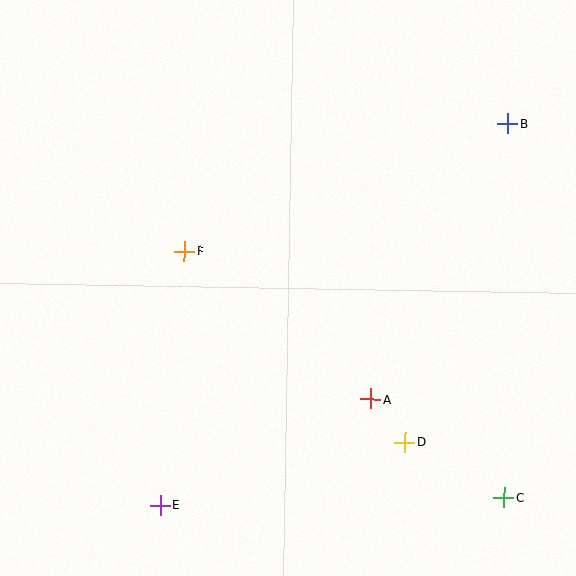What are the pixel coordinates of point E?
Point E is at (160, 505).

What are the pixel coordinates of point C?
Point C is at (504, 498).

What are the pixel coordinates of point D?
Point D is at (405, 442).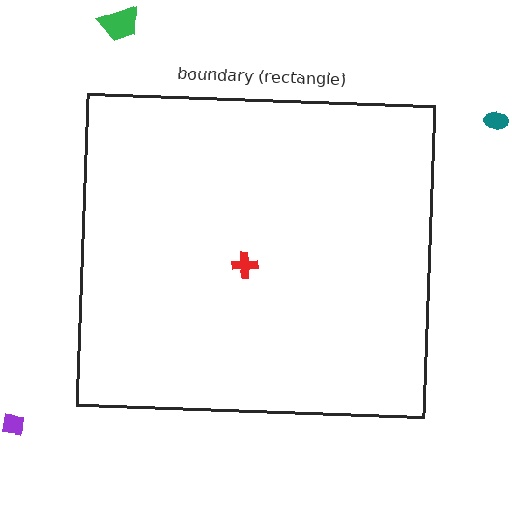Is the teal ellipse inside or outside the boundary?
Outside.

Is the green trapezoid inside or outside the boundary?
Outside.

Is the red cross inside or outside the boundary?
Inside.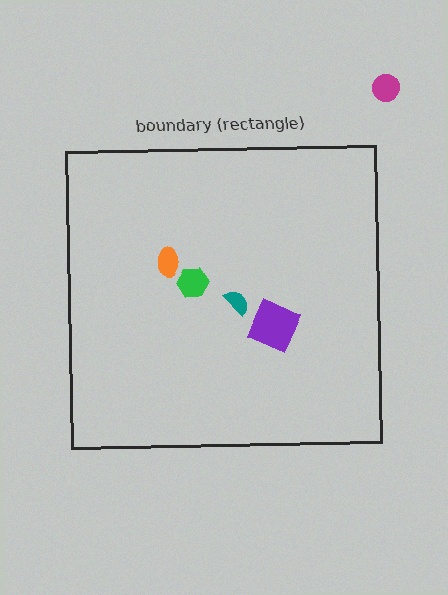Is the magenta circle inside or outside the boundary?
Outside.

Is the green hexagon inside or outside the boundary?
Inside.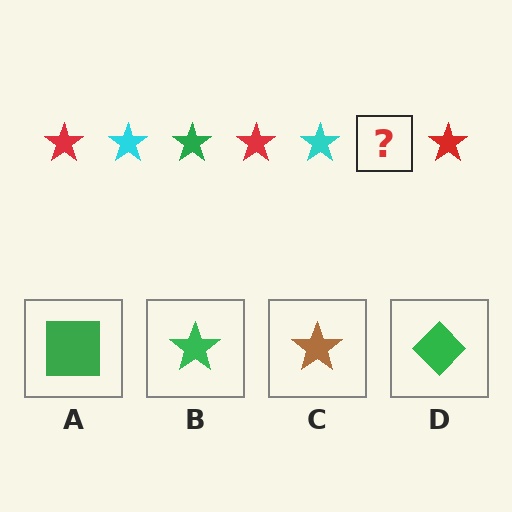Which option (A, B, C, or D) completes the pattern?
B.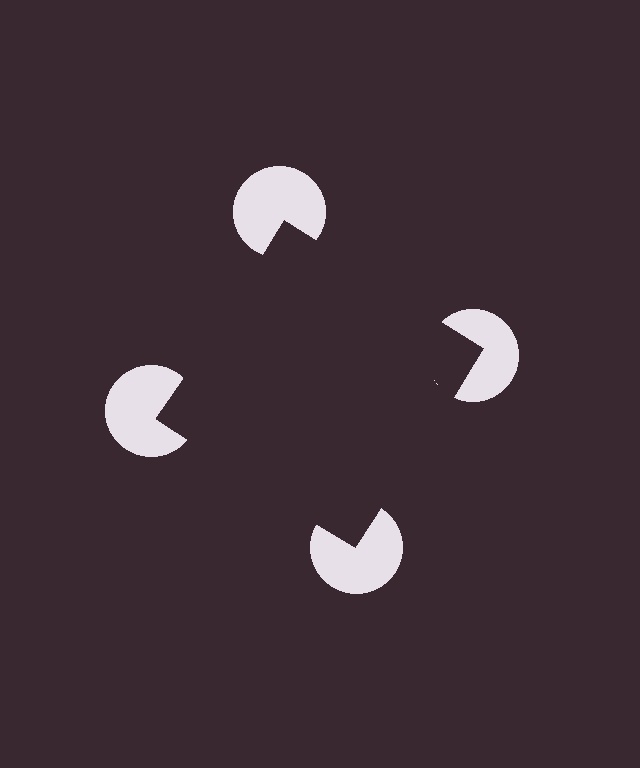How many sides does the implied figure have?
4 sides.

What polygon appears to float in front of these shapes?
An illusory square — its edges are inferred from the aligned wedge cuts in the pac-man discs, not physically drawn.